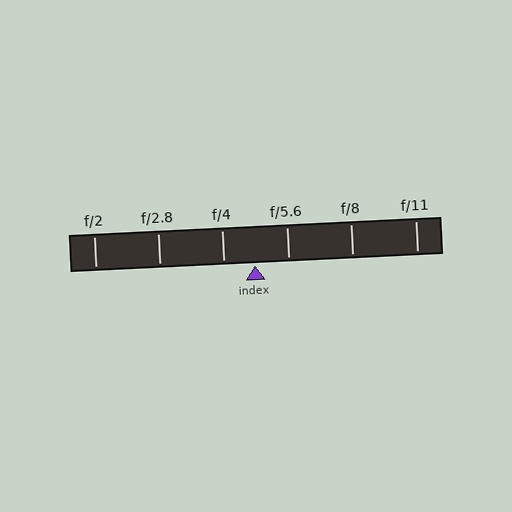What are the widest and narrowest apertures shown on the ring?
The widest aperture shown is f/2 and the narrowest is f/11.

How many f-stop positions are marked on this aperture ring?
There are 6 f-stop positions marked.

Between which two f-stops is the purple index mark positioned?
The index mark is between f/4 and f/5.6.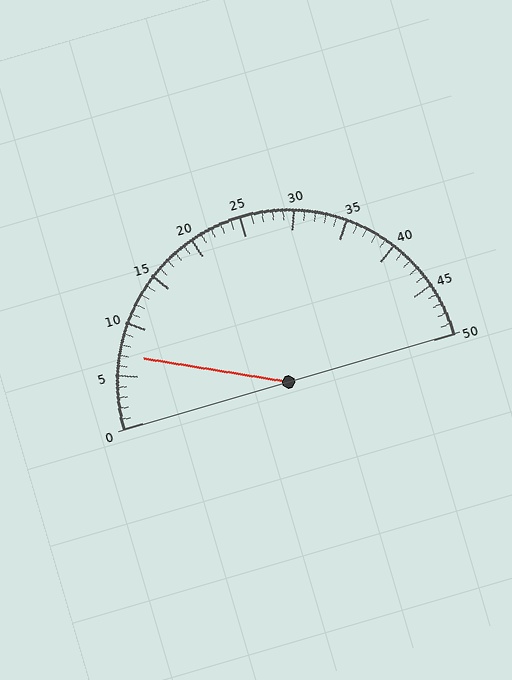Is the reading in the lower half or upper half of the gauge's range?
The reading is in the lower half of the range (0 to 50).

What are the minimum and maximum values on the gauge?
The gauge ranges from 0 to 50.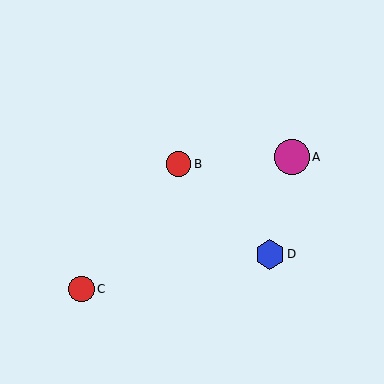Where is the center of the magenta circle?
The center of the magenta circle is at (292, 157).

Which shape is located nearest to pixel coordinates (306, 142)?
The magenta circle (labeled A) at (292, 157) is nearest to that location.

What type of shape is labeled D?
Shape D is a blue hexagon.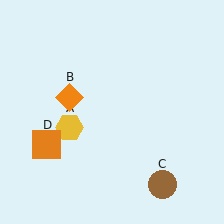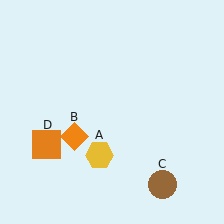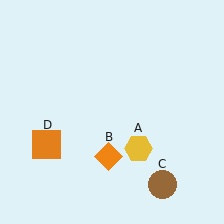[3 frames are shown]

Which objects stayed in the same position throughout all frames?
Brown circle (object C) and orange square (object D) remained stationary.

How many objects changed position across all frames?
2 objects changed position: yellow hexagon (object A), orange diamond (object B).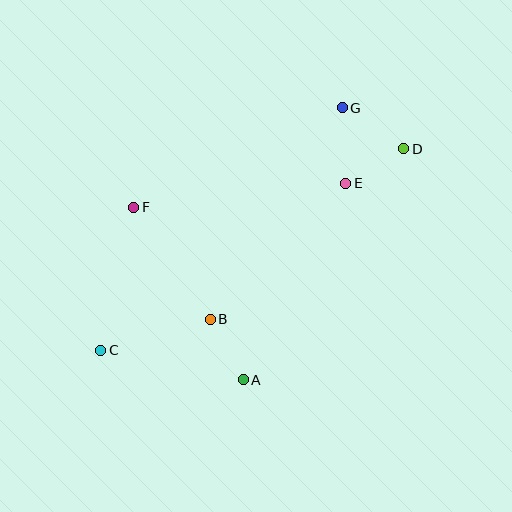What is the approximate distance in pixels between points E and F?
The distance between E and F is approximately 214 pixels.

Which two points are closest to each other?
Points D and E are closest to each other.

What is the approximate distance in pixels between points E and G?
The distance between E and G is approximately 76 pixels.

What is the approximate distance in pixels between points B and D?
The distance between B and D is approximately 258 pixels.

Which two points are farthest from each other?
Points C and D are farthest from each other.